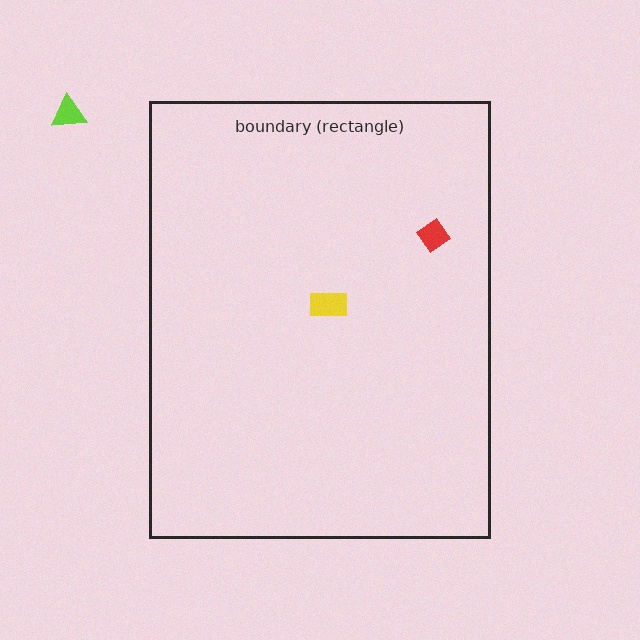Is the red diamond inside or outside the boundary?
Inside.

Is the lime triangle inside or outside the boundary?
Outside.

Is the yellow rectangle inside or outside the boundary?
Inside.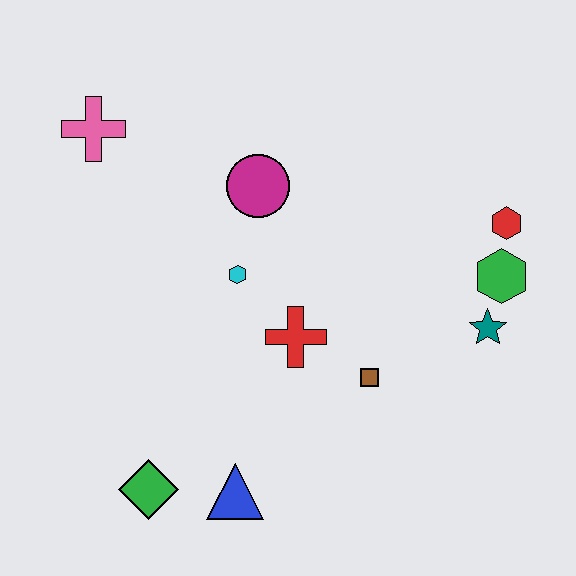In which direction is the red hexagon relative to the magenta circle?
The red hexagon is to the right of the magenta circle.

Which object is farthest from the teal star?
The pink cross is farthest from the teal star.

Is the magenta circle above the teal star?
Yes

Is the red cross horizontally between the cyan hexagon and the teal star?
Yes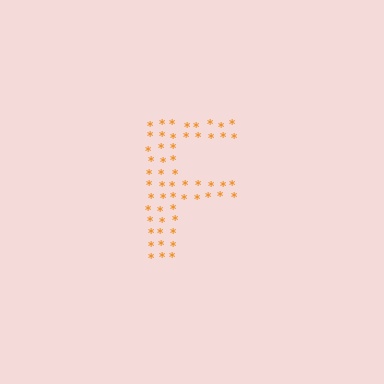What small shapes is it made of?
It is made of small asterisks.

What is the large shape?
The large shape is the letter F.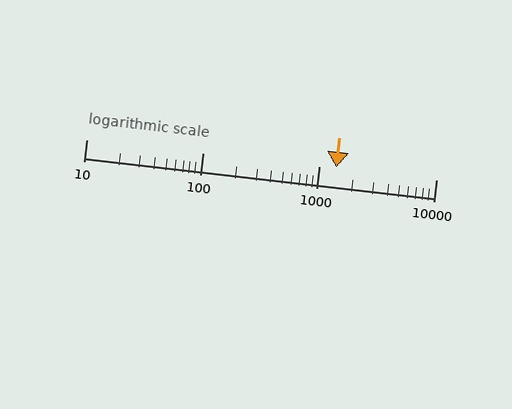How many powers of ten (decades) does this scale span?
The scale spans 3 decades, from 10 to 10000.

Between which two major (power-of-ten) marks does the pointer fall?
The pointer is between 1000 and 10000.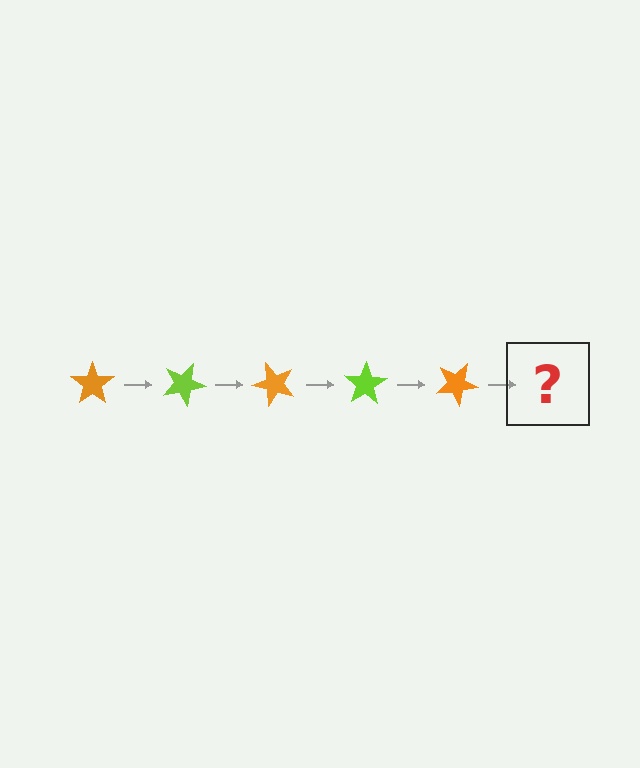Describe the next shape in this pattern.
It should be a lime star, rotated 125 degrees from the start.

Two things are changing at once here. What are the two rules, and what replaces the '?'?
The two rules are that it rotates 25 degrees each step and the color cycles through orange and lime. The '?' should be a lime star, rotated 125 degrees from the start.